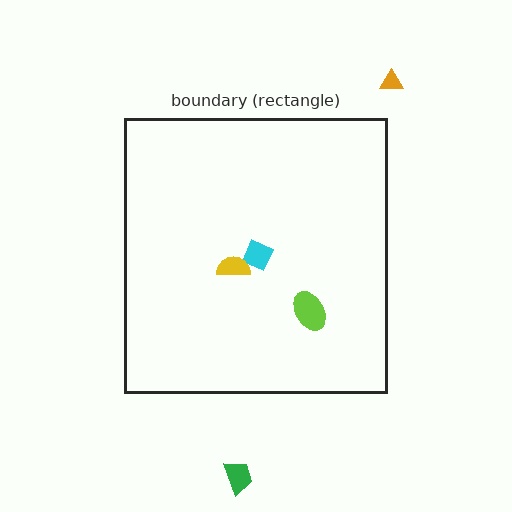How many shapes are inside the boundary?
3 inside, 2 outside.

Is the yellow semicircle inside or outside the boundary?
Inside.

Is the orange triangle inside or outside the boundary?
Outside.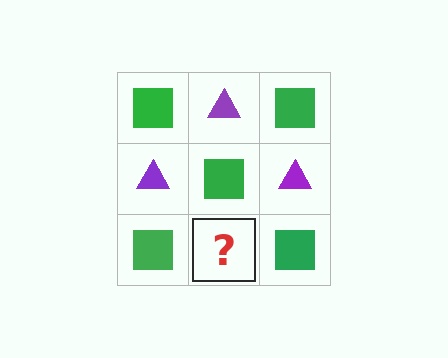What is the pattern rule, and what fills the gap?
The rule is that it alternates green square and purple triangle in a checkerboard pattern. The gap should be filled with a purple triangle.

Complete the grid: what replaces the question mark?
The question mark should be replaced with a purple triangle.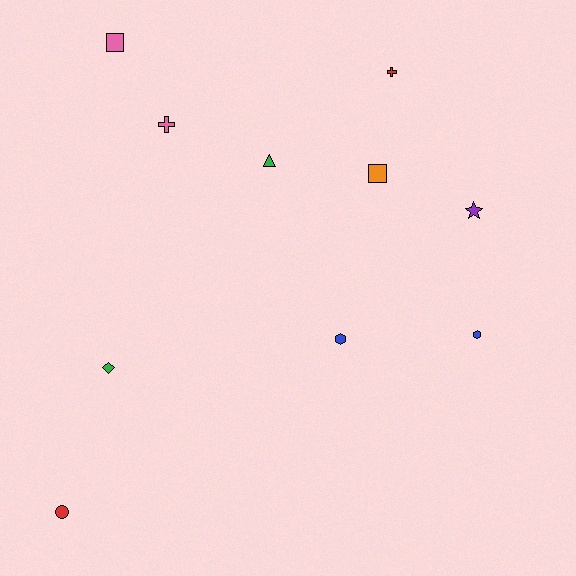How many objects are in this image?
There are 10 objects.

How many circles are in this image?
There is 1 circle.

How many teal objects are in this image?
There are no teal objects.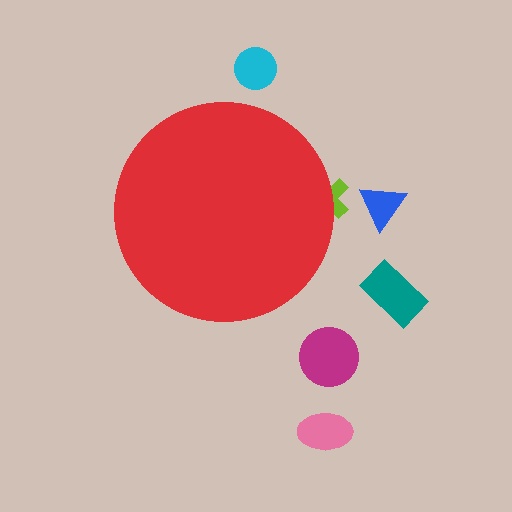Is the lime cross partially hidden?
Yes, the lime cross is partially hidden behind the red circle.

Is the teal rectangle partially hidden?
No, the teal rectangle is fully visible.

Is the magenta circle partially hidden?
No, the magenta circle is fully visible.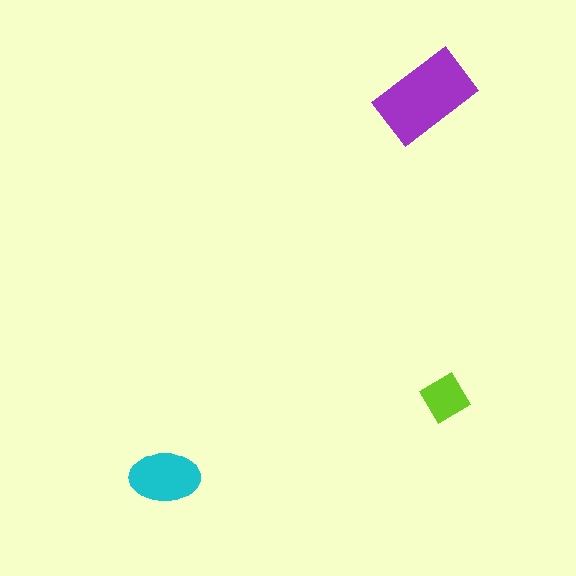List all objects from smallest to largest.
The lime diamond, the cyan ellipse, the purple rectangle.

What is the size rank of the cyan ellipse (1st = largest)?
2nd.